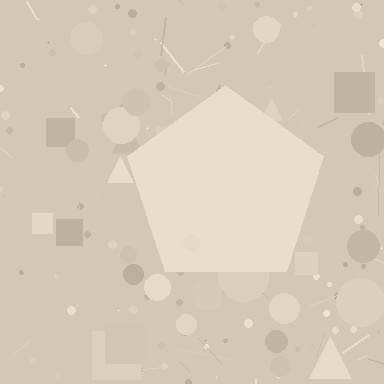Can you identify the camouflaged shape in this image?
The camouflaged shape is a pentagon.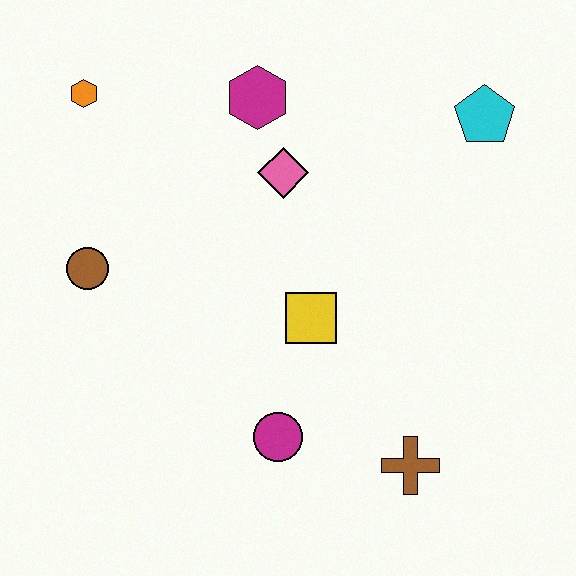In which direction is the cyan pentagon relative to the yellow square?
The cyan pentagon is above the yellow square.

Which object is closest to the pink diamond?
The magenta hexagon is closest to the pink diamond.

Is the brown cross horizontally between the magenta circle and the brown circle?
No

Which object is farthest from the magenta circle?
The orange hexagon is farthest from the magenta circle.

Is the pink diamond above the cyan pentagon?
No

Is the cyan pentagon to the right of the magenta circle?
Yes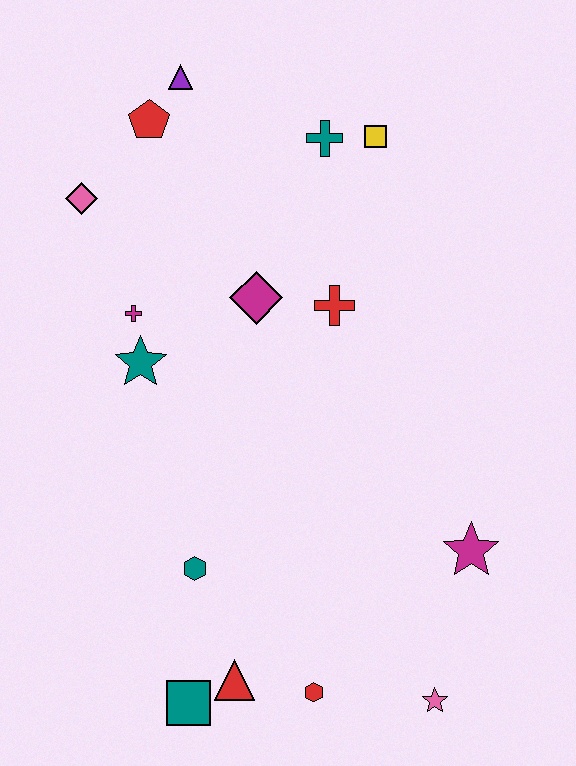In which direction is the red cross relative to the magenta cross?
The red cross is to the right of the magenta cross.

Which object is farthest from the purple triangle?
The pink star is farthest from the purple triangle.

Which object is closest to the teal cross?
The yellow square is closest to the teal cross.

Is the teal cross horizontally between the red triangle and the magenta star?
Yes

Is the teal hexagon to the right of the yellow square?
No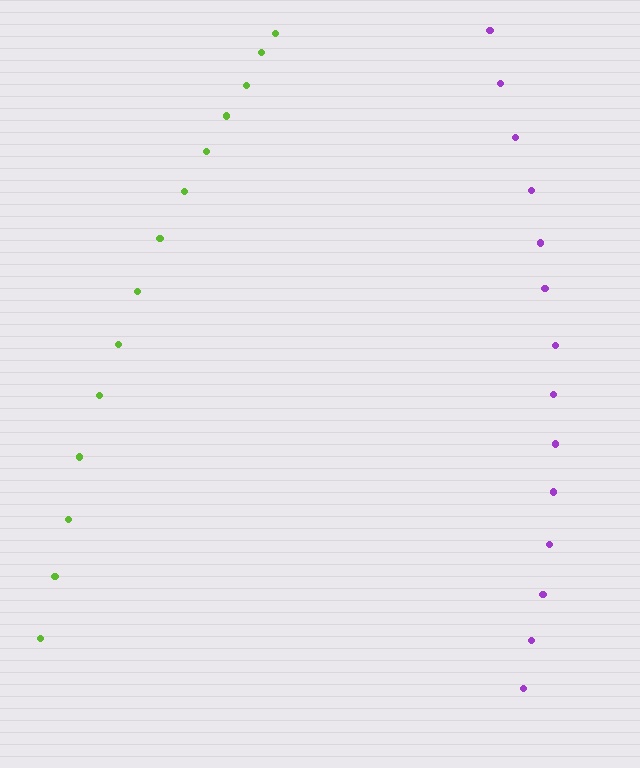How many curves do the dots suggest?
There are 2 distinct paths.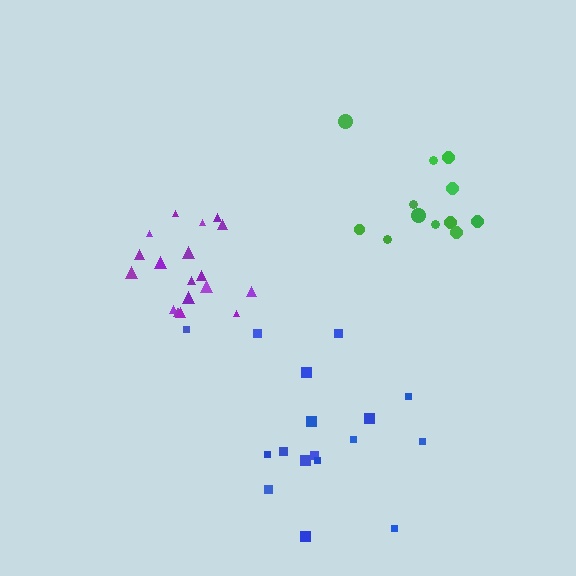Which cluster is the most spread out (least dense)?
Blue.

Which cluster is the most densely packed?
Purple.